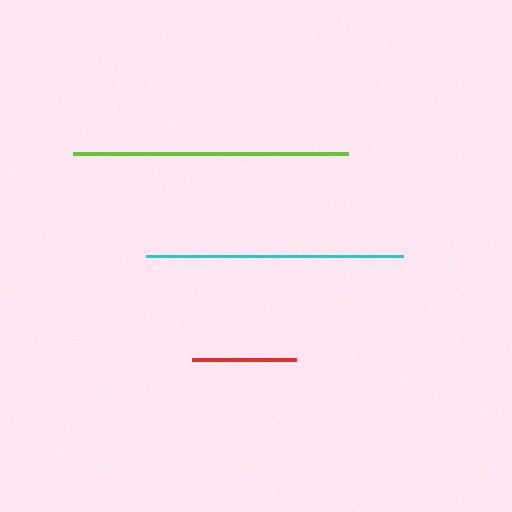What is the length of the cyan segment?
The cyan segment is approximately 257 pixels long.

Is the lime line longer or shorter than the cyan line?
The lime line is longer than the cyan line.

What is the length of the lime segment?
The lime segment is approximately 275 pixels long.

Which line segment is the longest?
The lime line is the longest at approximately 275 pixels.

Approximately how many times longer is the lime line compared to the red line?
The lime line is approximately 2.7 times the length of the red line.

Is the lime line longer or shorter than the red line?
The lime line is longer than the red line.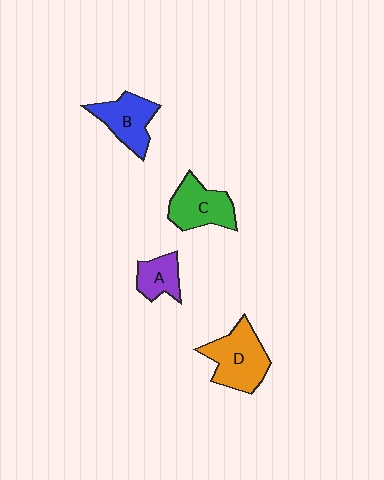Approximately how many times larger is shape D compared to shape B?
Approximately 1.3 times.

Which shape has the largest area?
Shape D (orange).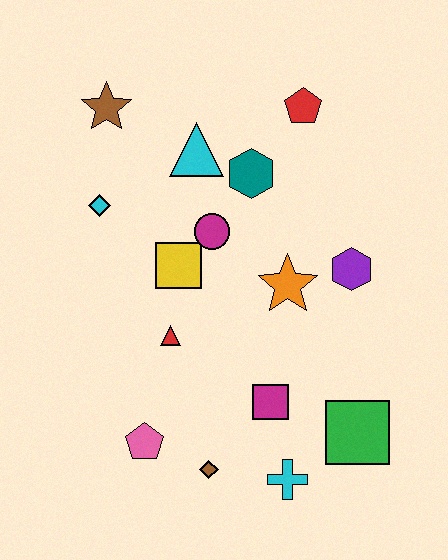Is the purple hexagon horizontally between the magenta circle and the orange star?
No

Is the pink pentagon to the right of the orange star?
No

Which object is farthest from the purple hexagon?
The brown star is farthest from the purple hexagon.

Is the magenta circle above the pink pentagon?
Yes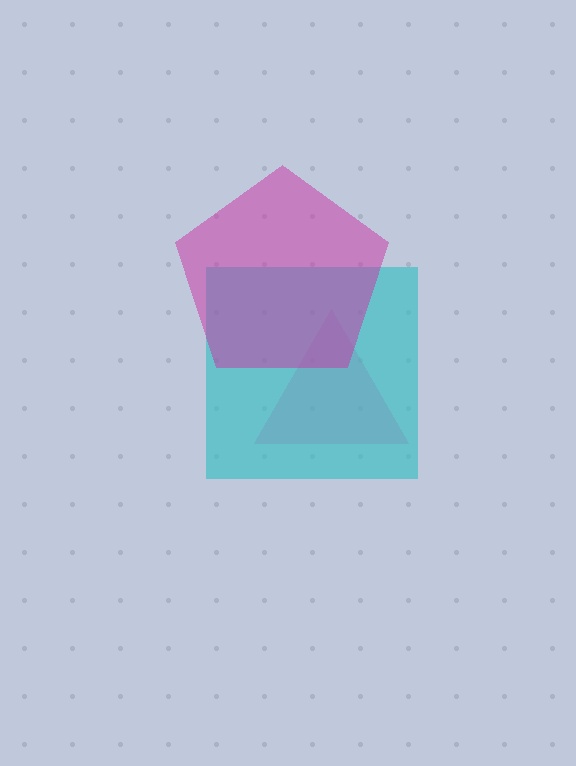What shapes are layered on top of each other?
The layered shapes are: a pink triangle, a cyan square, a magenta pentagon.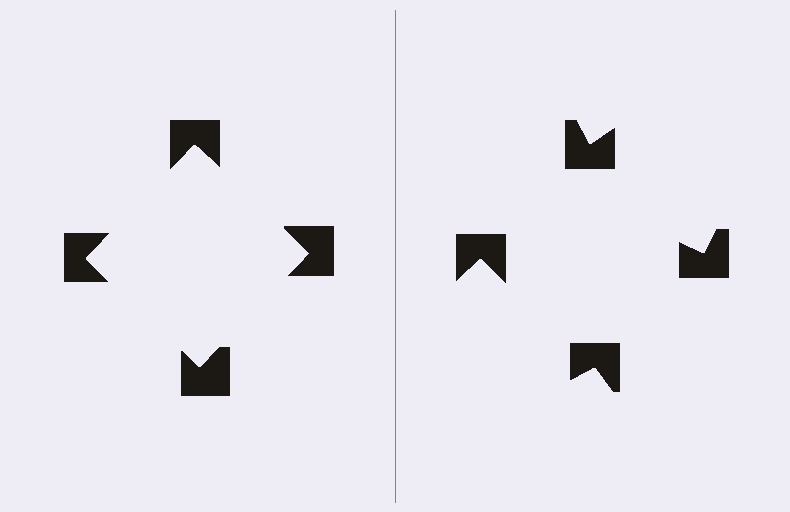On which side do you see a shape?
An illusory square appears on the left side. On the right side the wedge cuts are rotated, so no coherent shape forms.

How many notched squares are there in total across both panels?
8 — 4 on each side.